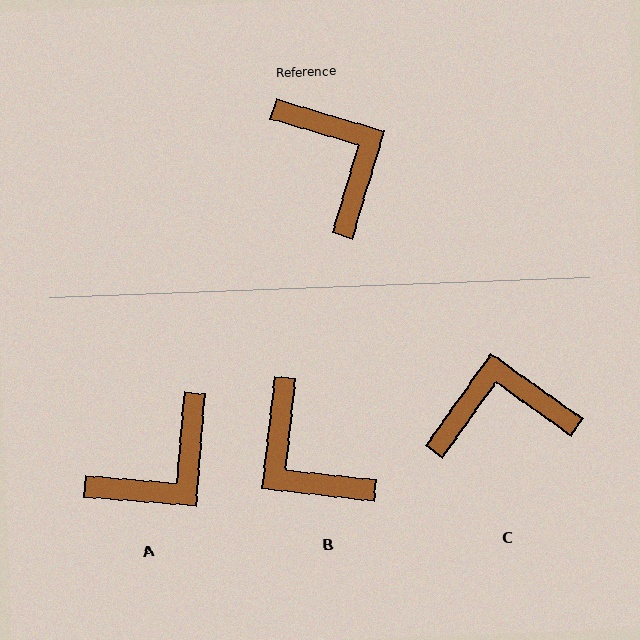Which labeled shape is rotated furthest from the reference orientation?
B, about 170 degrees away.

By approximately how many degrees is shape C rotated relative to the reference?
Approximately 71 degrees counter-clockwise.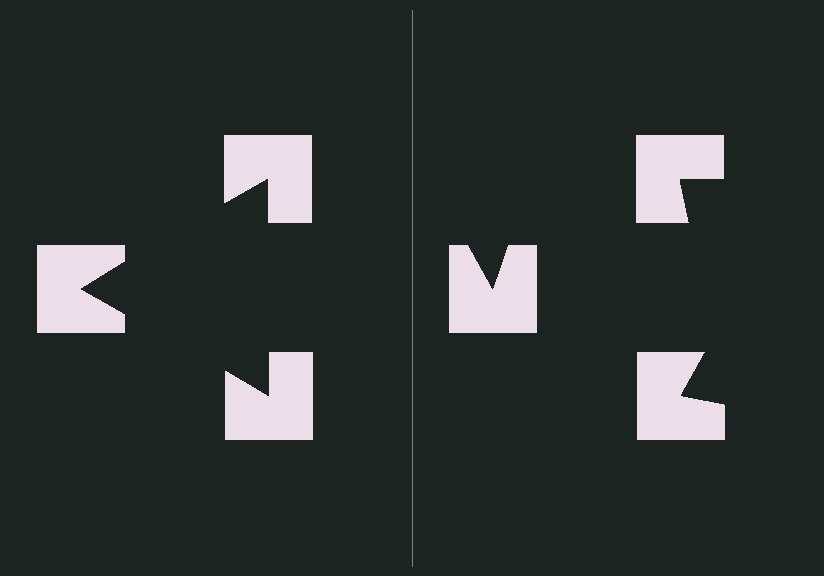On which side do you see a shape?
An illusory triangle appears on the left side. On the right side the wedge cuts are rotated, so no coherent shape forms.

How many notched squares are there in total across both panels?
6 — 3 on each side.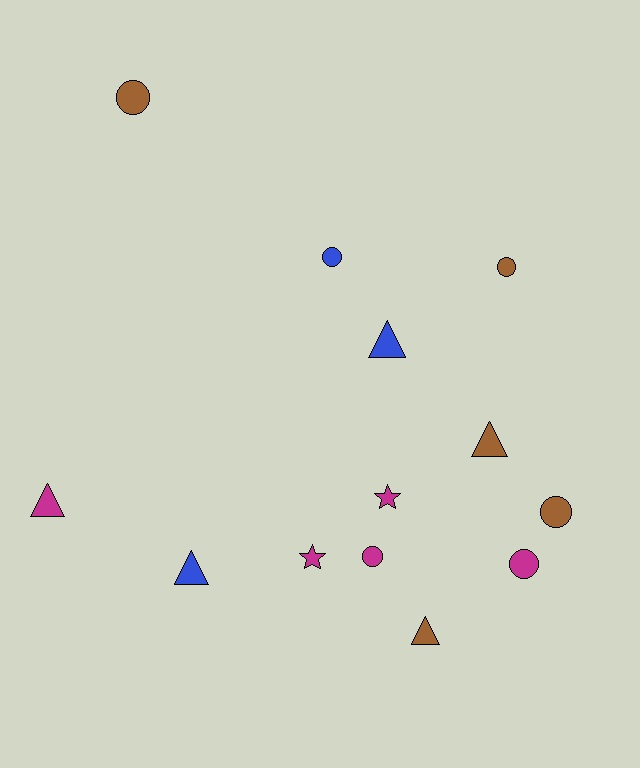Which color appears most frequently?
Magenta, with 5 objects.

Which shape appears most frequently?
Circle, with 6 objects.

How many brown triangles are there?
There are 2 brown triangles.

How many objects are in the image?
There are 13 objects.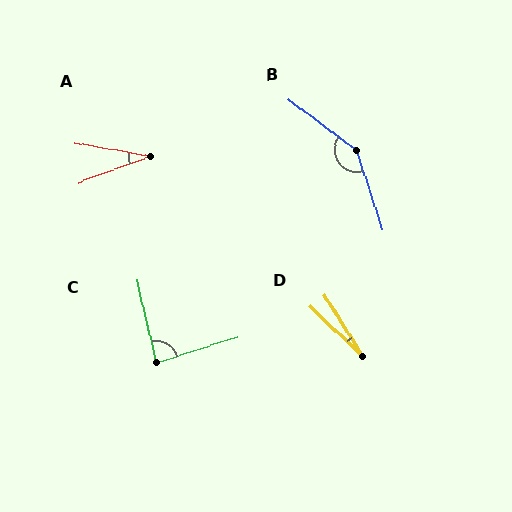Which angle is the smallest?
D, at approximately 15 degrees.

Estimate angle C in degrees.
Approximately 85 degrees.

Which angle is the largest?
B, at approximately 145 degrees.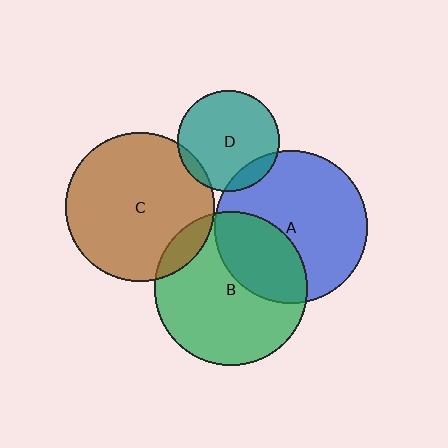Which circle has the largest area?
Circle A (blue).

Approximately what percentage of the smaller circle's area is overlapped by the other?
Approximately 35%.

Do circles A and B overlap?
Yes.